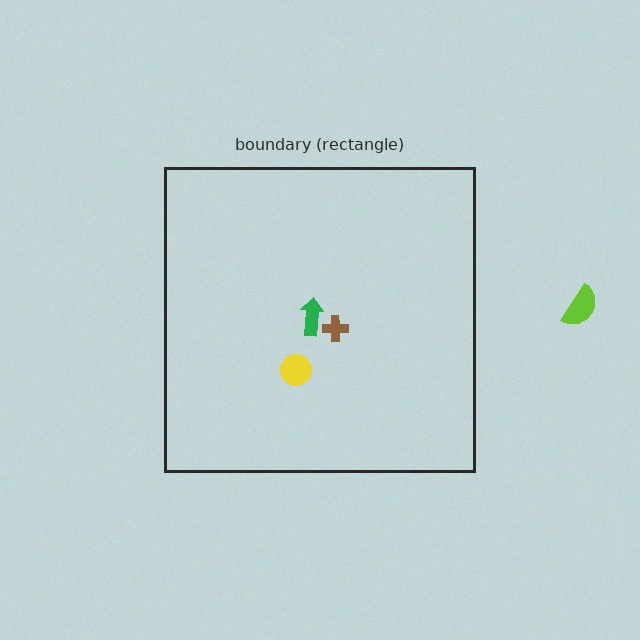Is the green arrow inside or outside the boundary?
Inside.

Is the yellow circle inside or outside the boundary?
Inside.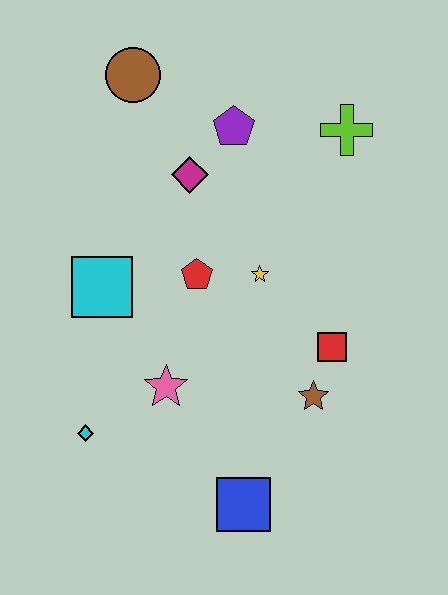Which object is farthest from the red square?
The brown circle is farthest from the red square.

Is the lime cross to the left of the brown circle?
No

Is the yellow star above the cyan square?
Yes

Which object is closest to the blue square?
The brown star is closest to the blue square.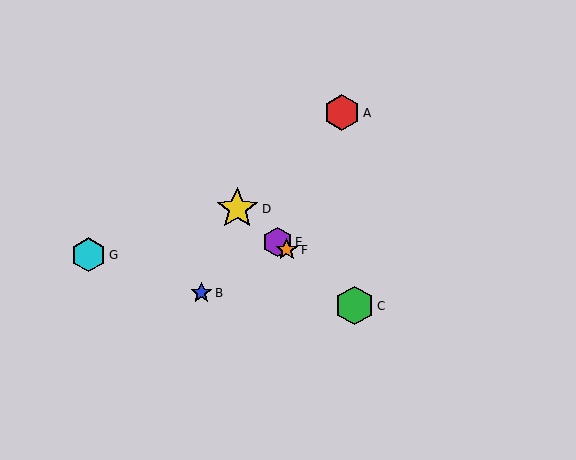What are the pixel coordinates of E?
Object E is at (277, 242).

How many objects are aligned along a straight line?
4 objects (C, D, E, F) are aligned along a straight line.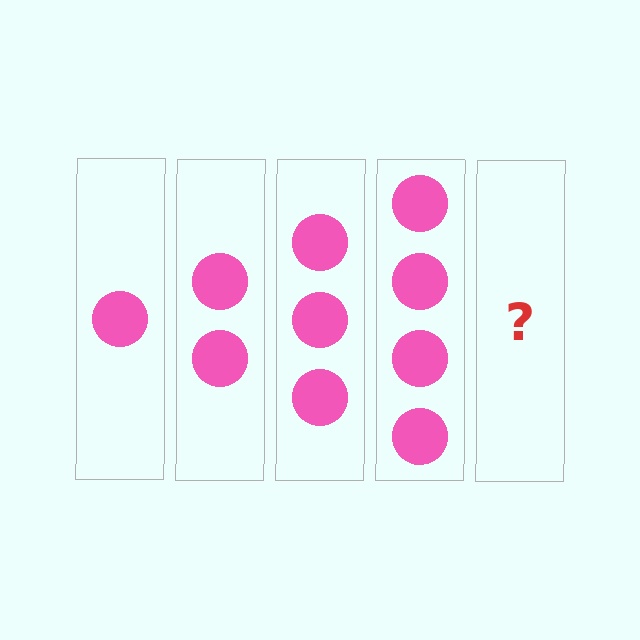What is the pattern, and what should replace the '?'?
The pattern is that each step adds one more circle. The '?' should be 5 circles.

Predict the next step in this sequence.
The next step is 5 circles.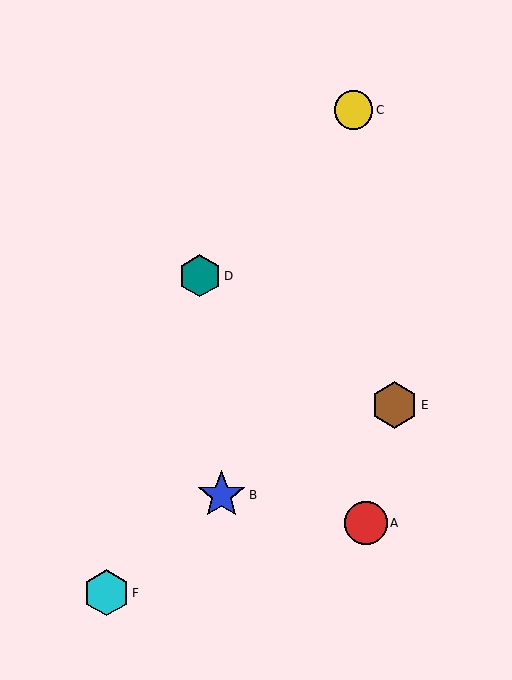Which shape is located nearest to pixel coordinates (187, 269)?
The teal hexagon (labeled D) at (200, 276) is nearest to that location.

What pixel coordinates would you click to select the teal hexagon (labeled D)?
Click at (200, 276) to select the teal hexagon D.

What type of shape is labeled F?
Shape F is a cyan hexagon.